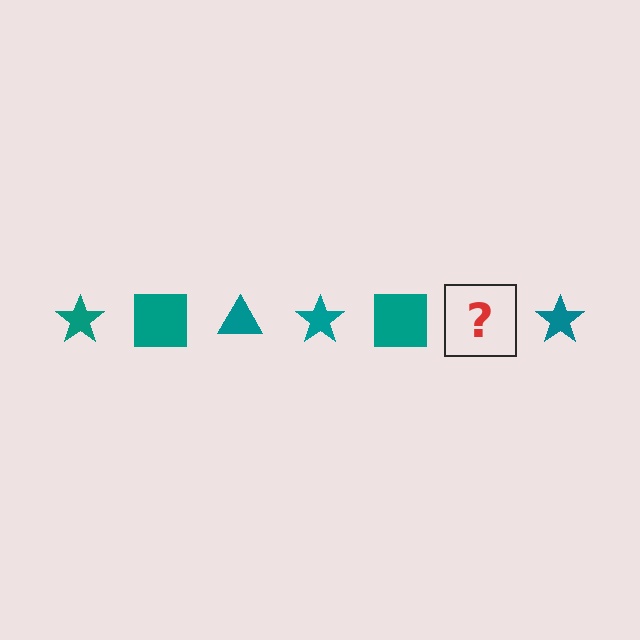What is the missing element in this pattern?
The missing element is a teal triangle.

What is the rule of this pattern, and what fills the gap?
The rule is that the pattern cycles through star, square, triangle shapes in teal. The gap should be filled with a teal triangle.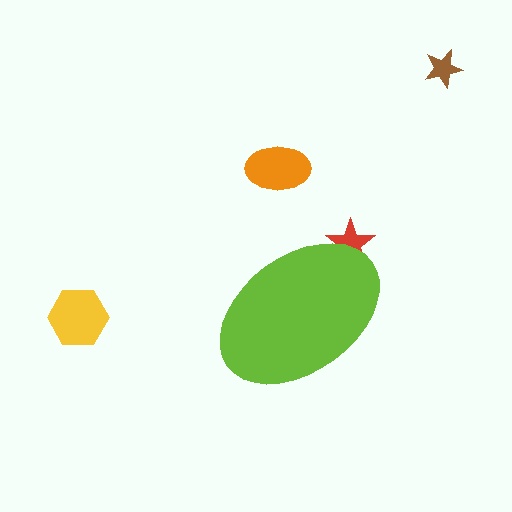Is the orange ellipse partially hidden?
No, the orange ellipse is fully visible.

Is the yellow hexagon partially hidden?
No, the yellow hexagon is fully visible.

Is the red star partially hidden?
Yes, the red star is partially hidden behind the lime ellipse.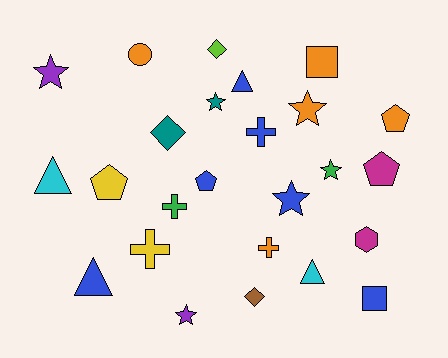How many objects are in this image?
There are 25 objects.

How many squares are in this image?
There are 2 squares.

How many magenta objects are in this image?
There are 2 magenta objects.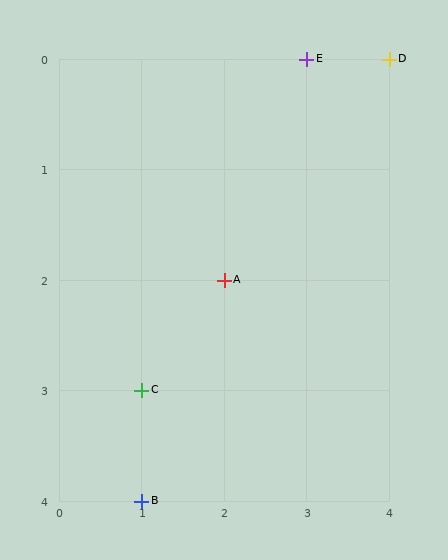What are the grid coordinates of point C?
Point C is at grid coordinates (1, 3).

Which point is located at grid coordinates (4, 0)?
Point D is at (4, 0).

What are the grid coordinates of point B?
Point B is at grid coordinates (1, 4).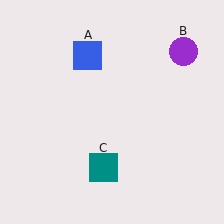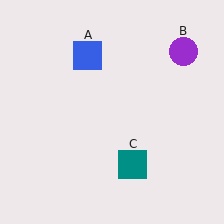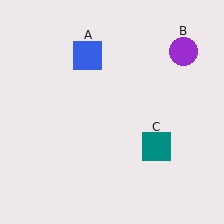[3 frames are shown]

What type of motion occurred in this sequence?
The teal square (object C) rotated counterclockwise around the center of the scene.